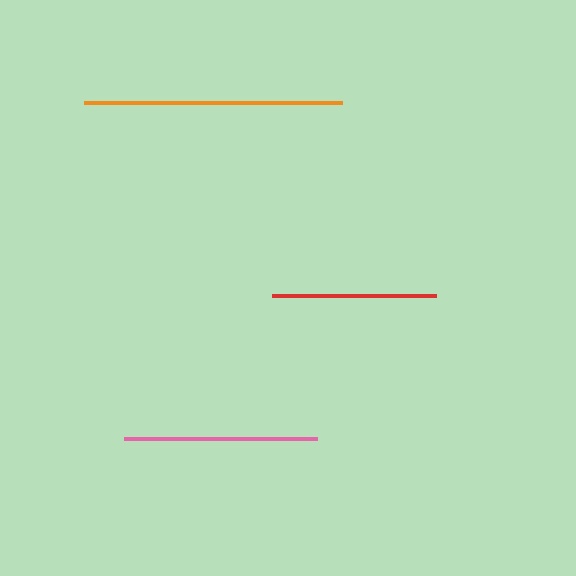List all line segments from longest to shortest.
From longest to shortest: orange, pink, red.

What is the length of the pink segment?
The pink segment is approximately 193 pixels long.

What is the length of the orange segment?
The orange segment is approximately 258 pixels long.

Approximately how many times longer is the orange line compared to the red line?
The orange line is approximately 1.6 times the length of the red line.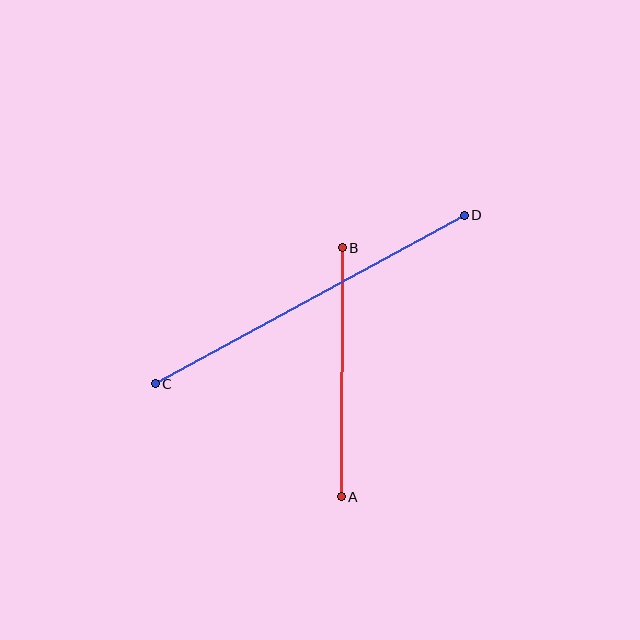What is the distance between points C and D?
The distance is approximately 352 pixels.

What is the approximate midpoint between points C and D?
The midpoint is at approximately (310, 299) pixels.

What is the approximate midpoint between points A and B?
The midpoint is at approximately (342, 372) pixels.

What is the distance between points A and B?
The distance is approximately 249 pixels.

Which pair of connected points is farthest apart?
Points C and D are farthest apart.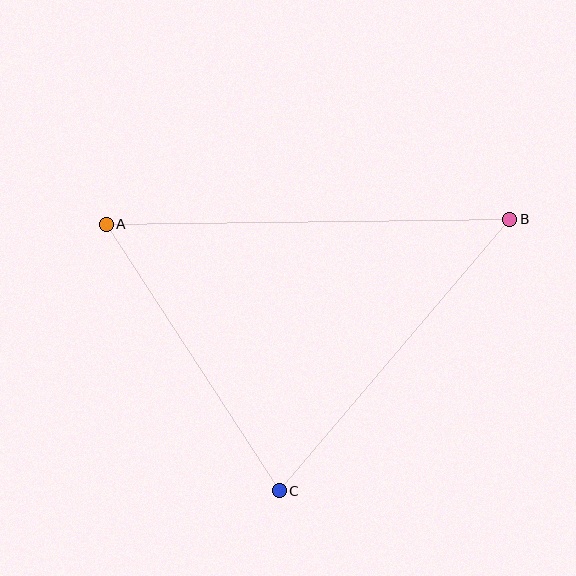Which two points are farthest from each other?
Points A and B are farthest from each other.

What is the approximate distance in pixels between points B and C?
The distance between B and C is approximately 356 pixels.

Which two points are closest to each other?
Points A and C are closest to each other.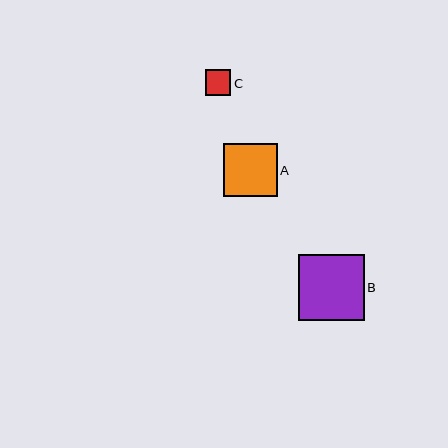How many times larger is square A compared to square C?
Square A is approximately 2.1 times the size of square C.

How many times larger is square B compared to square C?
Square B is approximately 2.6 times the size of square C.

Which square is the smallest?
Square C is the smallest with a size of approximately 25 pixels.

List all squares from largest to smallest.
From largest to smallest: B, A, C.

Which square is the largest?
Square B is the largest with a size of approximately 66 pixels.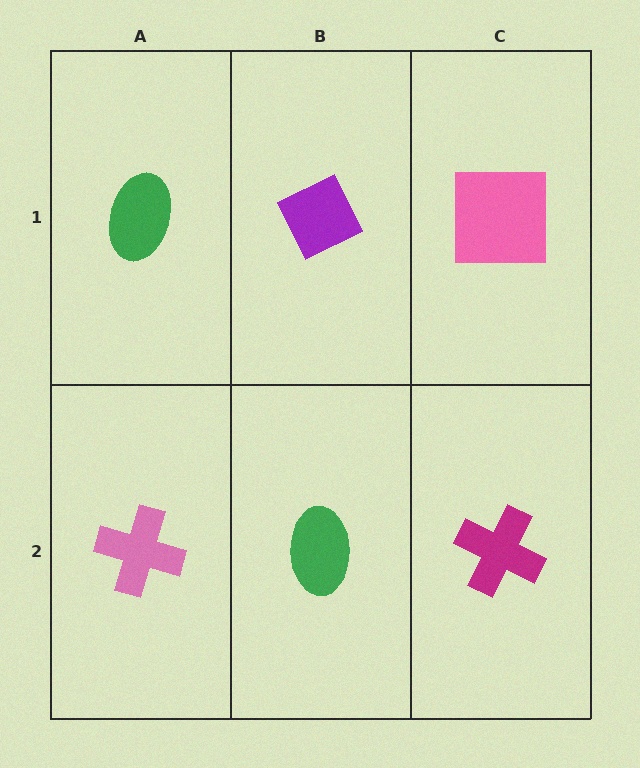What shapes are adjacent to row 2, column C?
A pink square (row 1, column C), a green ellipse (row 2, column B).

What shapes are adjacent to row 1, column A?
A pink cross (row 2, column A), a purple diamond (row 1, column B).